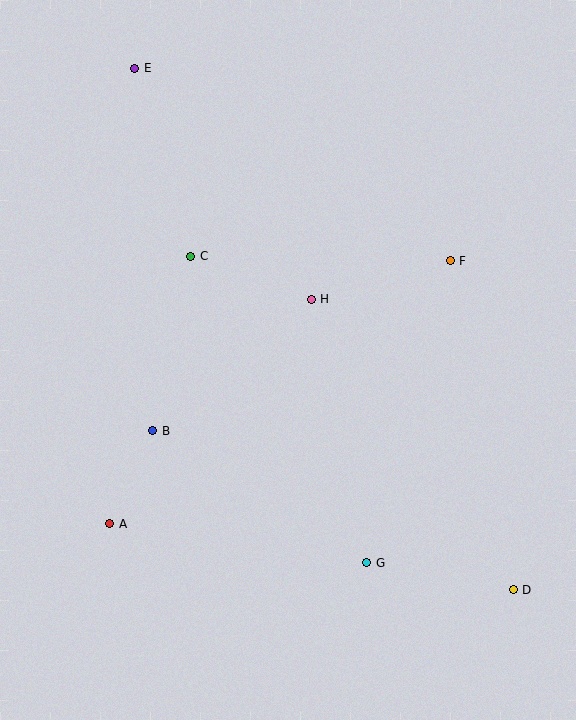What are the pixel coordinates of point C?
Point C is at (191, 256).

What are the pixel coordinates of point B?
Point B is at (153, 431).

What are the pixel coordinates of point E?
Point E is at (135, 68).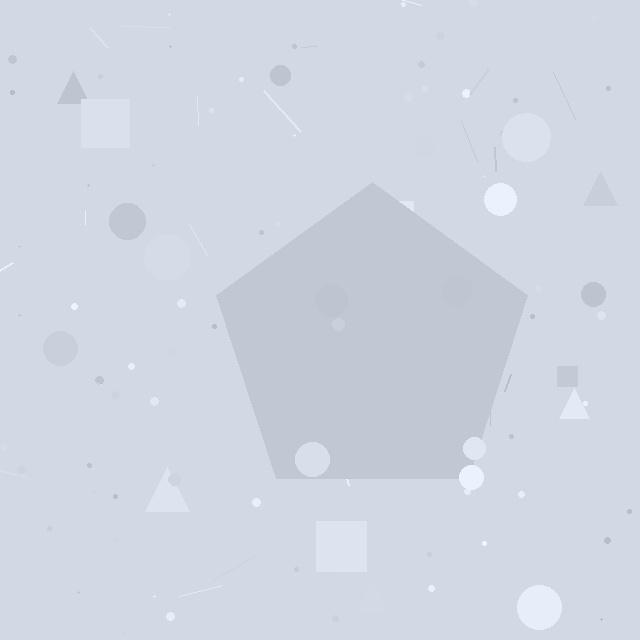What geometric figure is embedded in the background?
A pentagon is embedded in the background.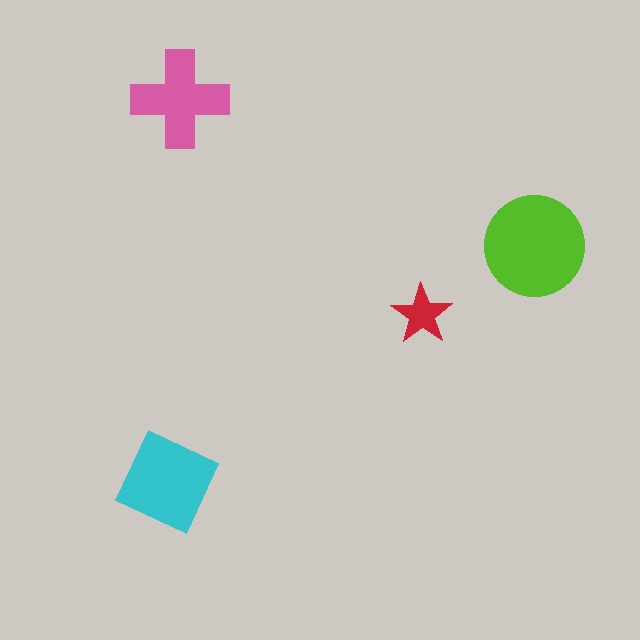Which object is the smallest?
The red star.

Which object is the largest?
The lime circle.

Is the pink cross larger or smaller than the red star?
Larger.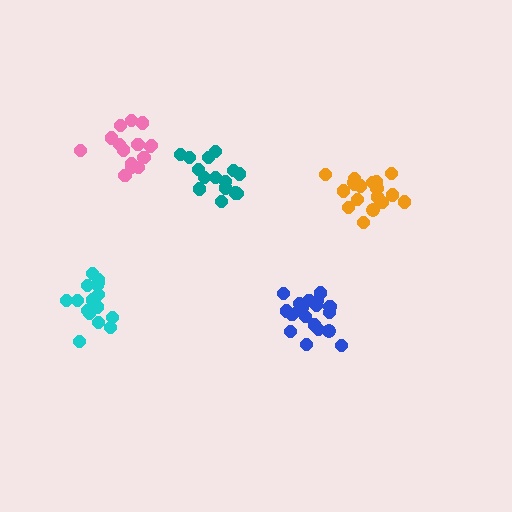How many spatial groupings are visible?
There are 5 spatial groupings.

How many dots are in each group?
Group 1: 21 dots, Group 2: 15 dots, Group 3: 19 dots, Group 4: 15 dots, Group 5: 16 dots (86 total).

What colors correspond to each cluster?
The clusters are colored: orange, teal, blue, pink, cyan.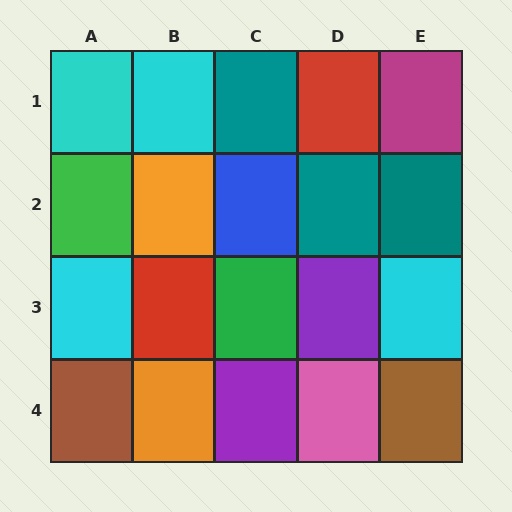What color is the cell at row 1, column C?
Teal.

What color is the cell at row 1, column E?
Magenta.